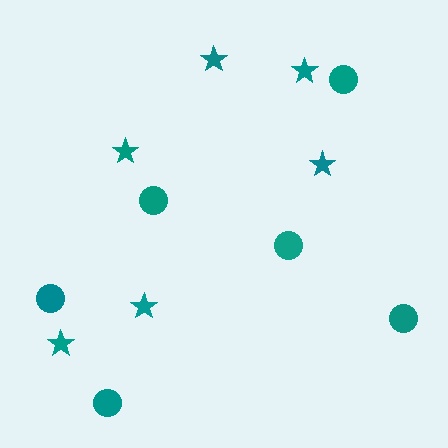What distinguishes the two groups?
There are 2 groups: one group of circles (6) and one group of stars (6).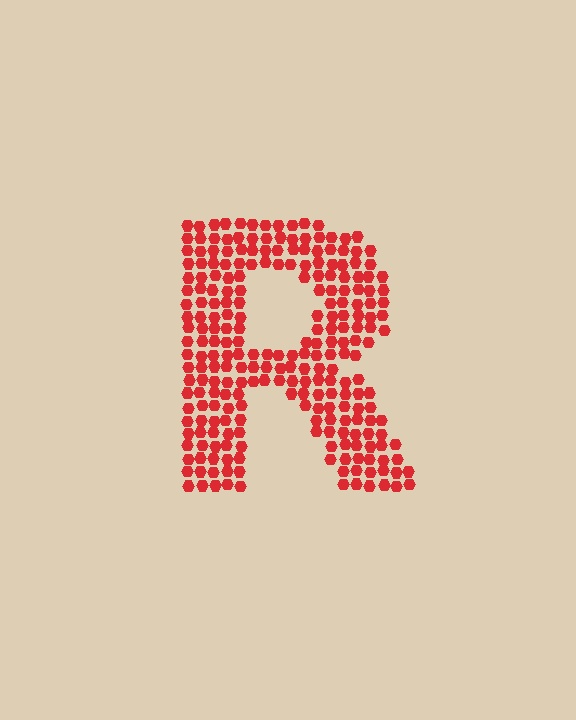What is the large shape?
The large shape is the letter R.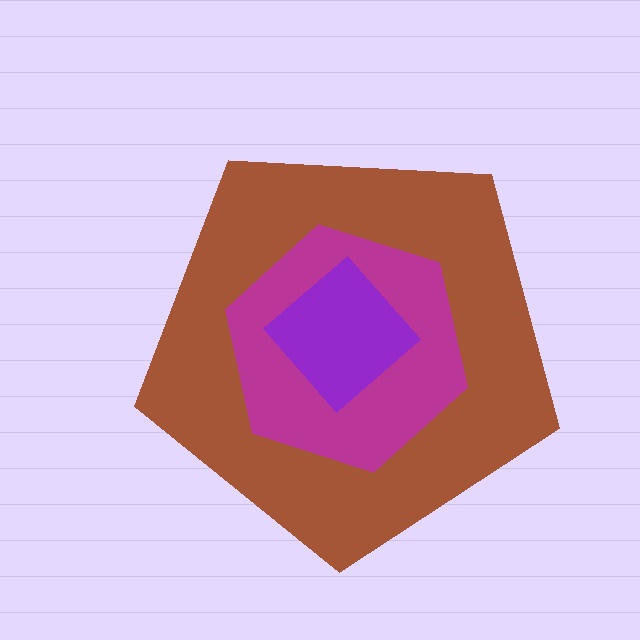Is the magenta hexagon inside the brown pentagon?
Yes.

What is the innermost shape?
The purple diamond.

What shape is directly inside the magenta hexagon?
The purple diamond.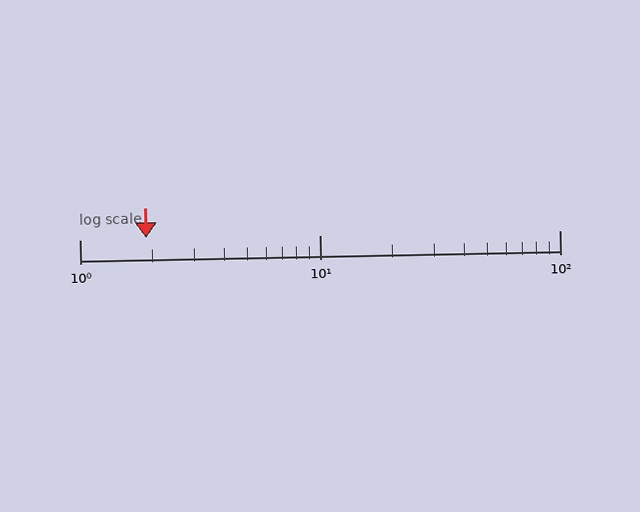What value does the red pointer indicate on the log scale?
The pointer indicates approximately 1.9.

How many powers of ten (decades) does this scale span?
The scale spans 2 decades, from 1 to 100.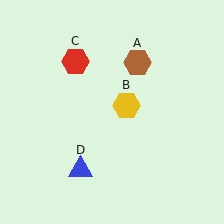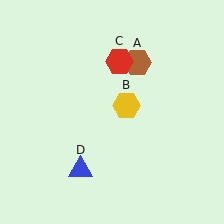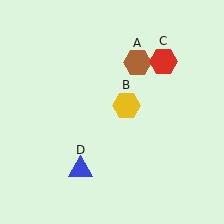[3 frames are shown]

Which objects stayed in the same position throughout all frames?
Brown hexagon (object A) and yellow hexagon (object B) and blue triangle (object D) remained stationary.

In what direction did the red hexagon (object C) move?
The red hexagon (object C) moved right.